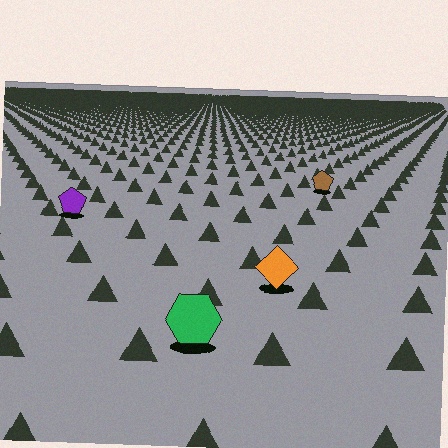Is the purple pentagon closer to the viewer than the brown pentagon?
Yes. The purple pentagon is closer — you can tell from the texture gradient: the ground texture is coarser near it.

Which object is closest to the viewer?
The green hexagon is closest. The texture marks near it are larger and more spread out.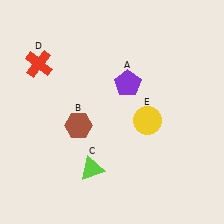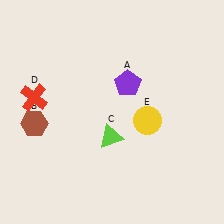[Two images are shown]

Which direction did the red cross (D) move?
The red cross (D) moved down.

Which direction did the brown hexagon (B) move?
The brown hexagon (B) moved left.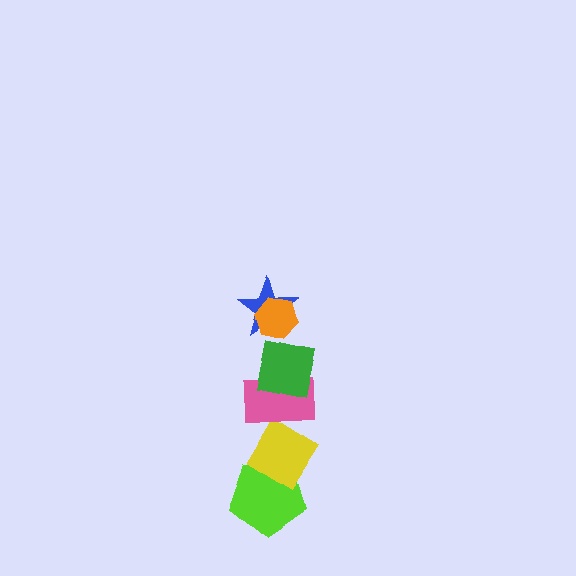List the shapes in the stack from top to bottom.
From top to bottom: the orange hexagon, the blue star, the green square, the pink rectangle, the yellow diamond, the lime pentagon.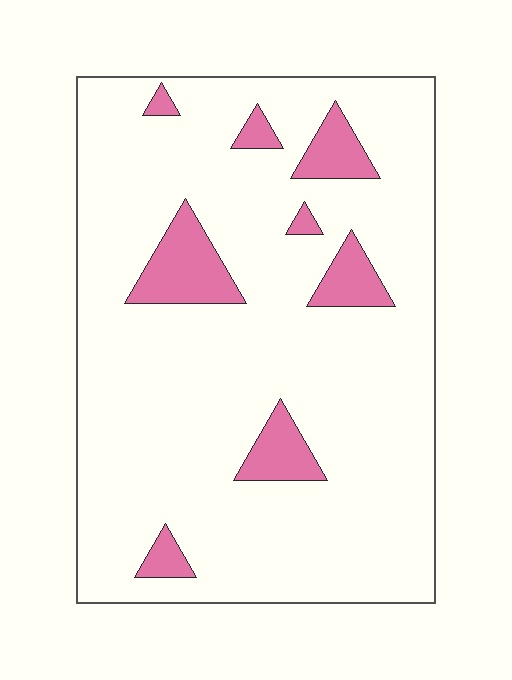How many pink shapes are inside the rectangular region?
8.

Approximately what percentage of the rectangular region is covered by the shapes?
Approximately 10%.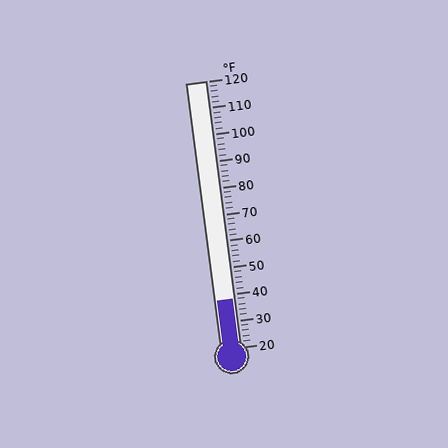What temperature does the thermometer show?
The thermometer shows approximately 38°F.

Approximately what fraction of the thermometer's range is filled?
The thermometer is filled to approximately 20% of its range.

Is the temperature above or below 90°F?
The temperature is below 90°F.